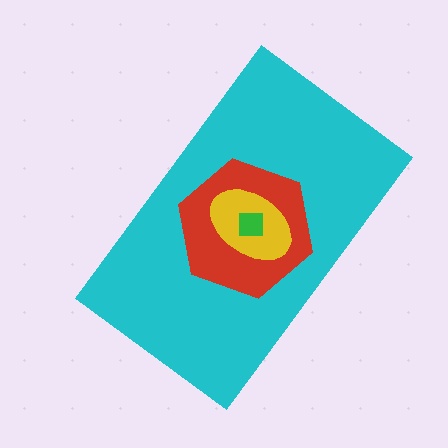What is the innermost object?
The green square.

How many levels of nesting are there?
4.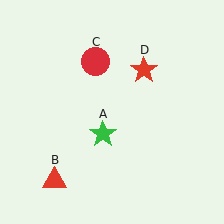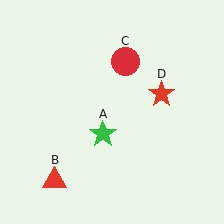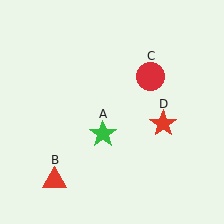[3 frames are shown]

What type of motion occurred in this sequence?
The red circle (object C), red star (object D) rotated clockwise around the center of the scene.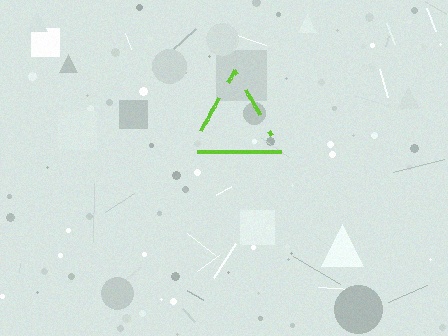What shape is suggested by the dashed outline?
The dashed outline suggests a triangle.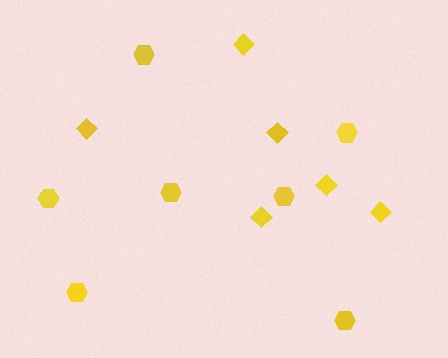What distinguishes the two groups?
There are 2 groups: one group of diamonds (6) and one group of hexagons (7).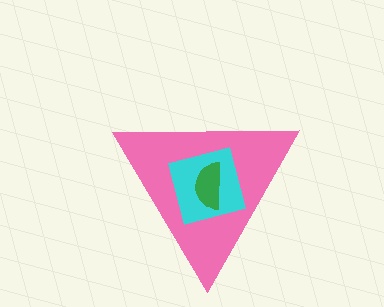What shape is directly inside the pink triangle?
The cyan square.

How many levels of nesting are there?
3.